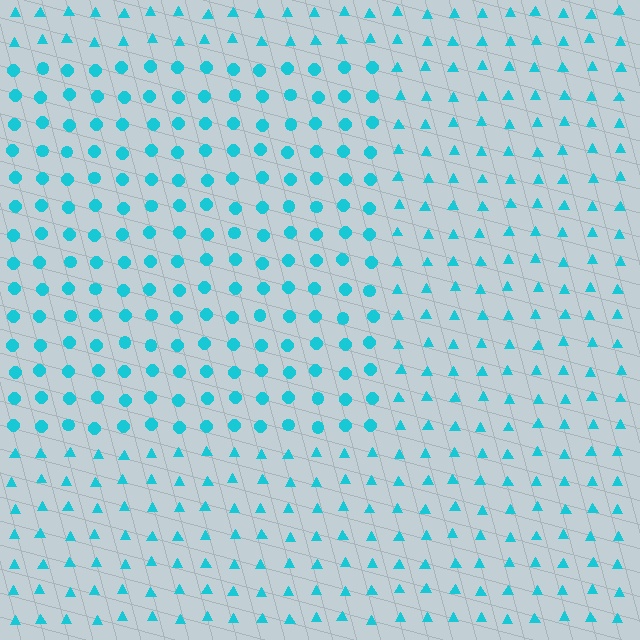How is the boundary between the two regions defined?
The boundary is defined by a change in element shape: circles inside vs. triangles outside. All elements share the same color and spacing.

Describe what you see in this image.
The image is filled with small cyan elements arranged in a uniform grid. A rectangle-shaped region contains circles, while the surrounding area contains triangles. The boundary is defined purely by the change in element shape.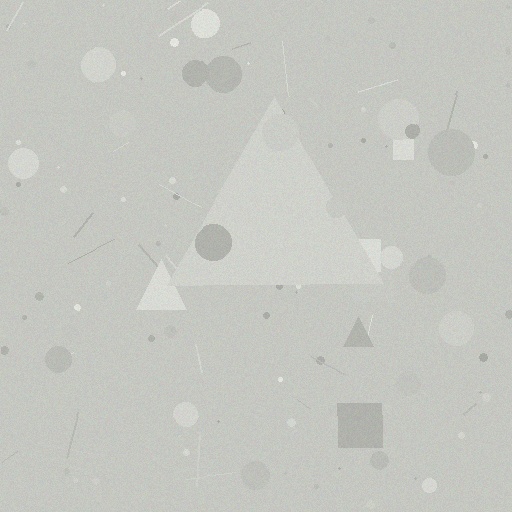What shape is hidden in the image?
A triangle is hidden in the image.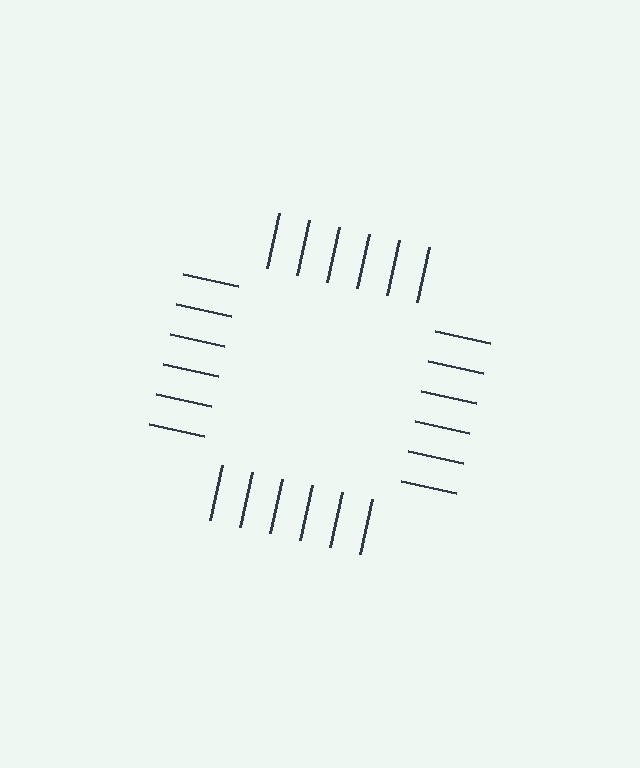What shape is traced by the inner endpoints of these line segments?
An illusory square — the line segments terminate on its edges but no continuous stroke is drawn.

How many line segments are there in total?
24 — 6 along each of the 4 edges.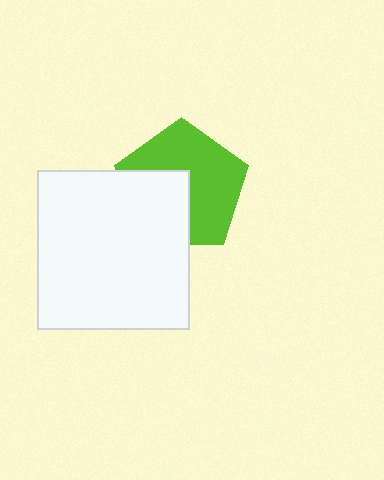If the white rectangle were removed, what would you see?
You would see the complete lime pentagon.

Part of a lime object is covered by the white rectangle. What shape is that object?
It is a pentagon.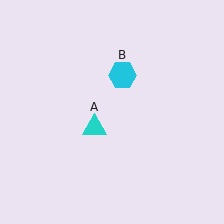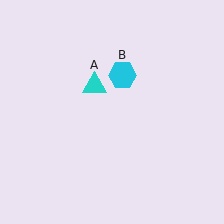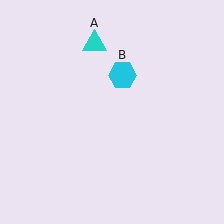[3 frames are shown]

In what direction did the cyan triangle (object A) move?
The cyan triangle (object A) moved up.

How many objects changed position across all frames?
1 object changed position: cyan triangle (object A).